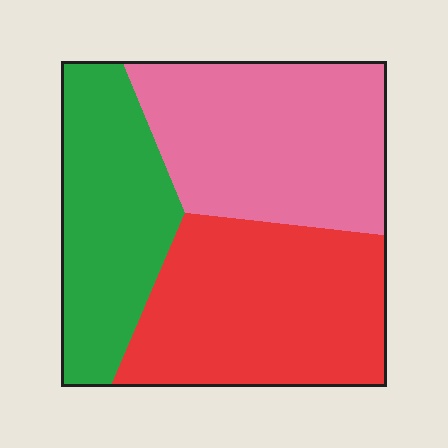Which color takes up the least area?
Green, at roughly 25%.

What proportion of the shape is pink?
Pink takes up about three eighths (3/8) of the shape.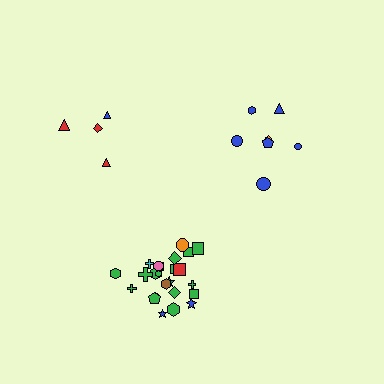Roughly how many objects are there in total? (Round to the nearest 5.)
Roughly 35 objects in total.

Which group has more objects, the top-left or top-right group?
The top-right group.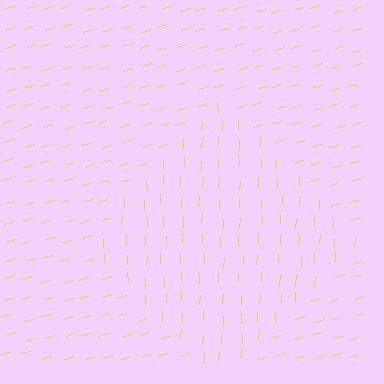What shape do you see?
I see a diamond.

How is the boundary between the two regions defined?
The boundary is defined purely by a change in line orientation (approximately 72 degrees difference). All lines are the same color and thickness.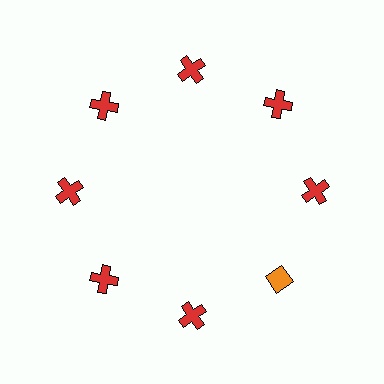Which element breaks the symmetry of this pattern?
The orange diamond at roughly the 4 o'clock position breaks the symmetry. All other shapes are red crosses.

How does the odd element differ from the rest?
It differs in both color (orange instead of red) and shape (diamond instead of cross).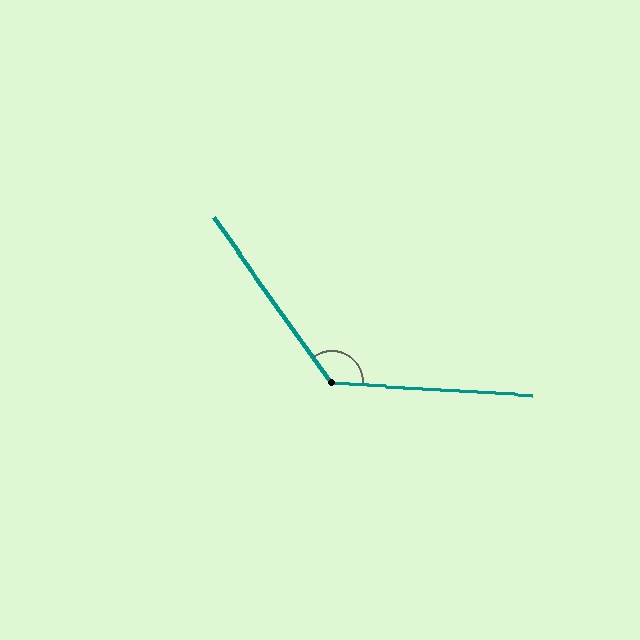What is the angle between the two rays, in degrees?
Approximately 129 degrees.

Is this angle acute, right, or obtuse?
It is obtuse.